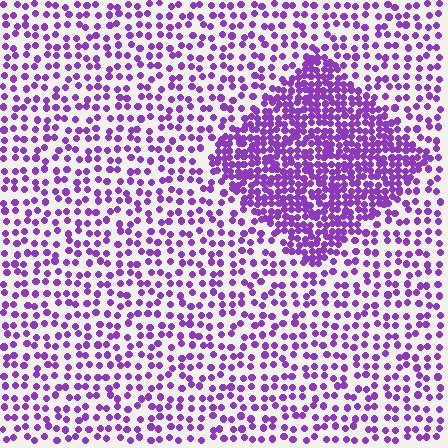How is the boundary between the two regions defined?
The boundary is defined by a change in element density (approximately 2.4x ratio). All elements are the same color, size, and shape.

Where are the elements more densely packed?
The elements are more densely packed inside the diamond boundary.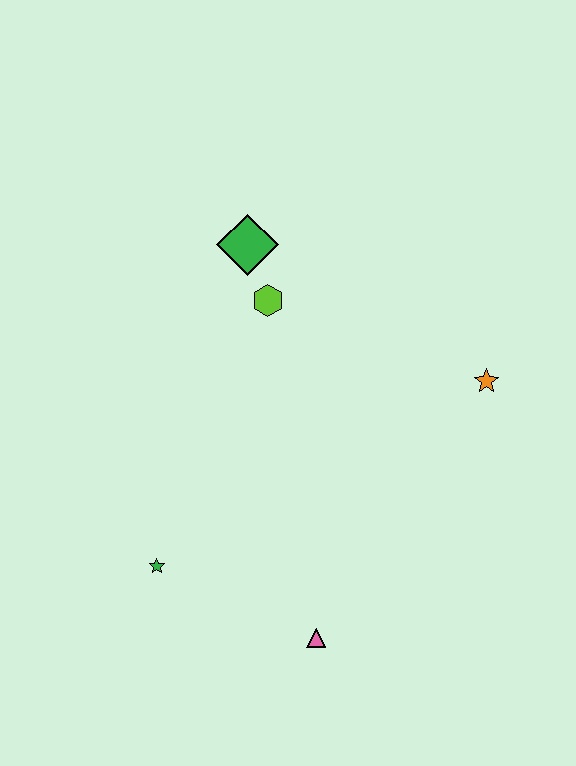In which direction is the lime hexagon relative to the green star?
The lime hexagon is above the green star.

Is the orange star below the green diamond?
Yes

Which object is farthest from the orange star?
The green star is farthest from the orange star.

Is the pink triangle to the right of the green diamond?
Yes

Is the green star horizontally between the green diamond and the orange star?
No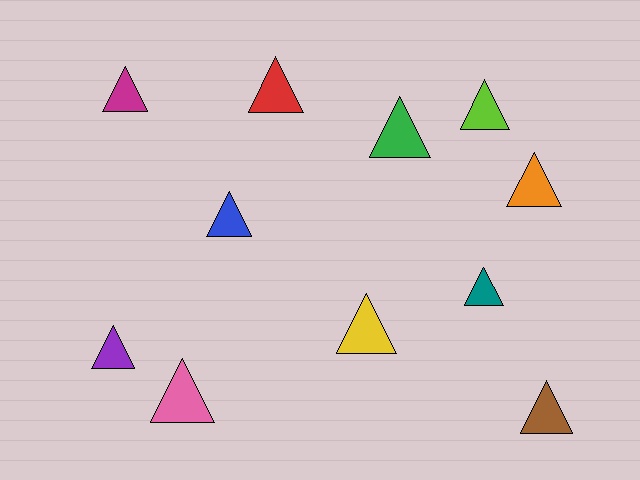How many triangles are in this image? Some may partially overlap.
There are 11 triangles.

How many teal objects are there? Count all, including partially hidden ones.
There is 1 teal object.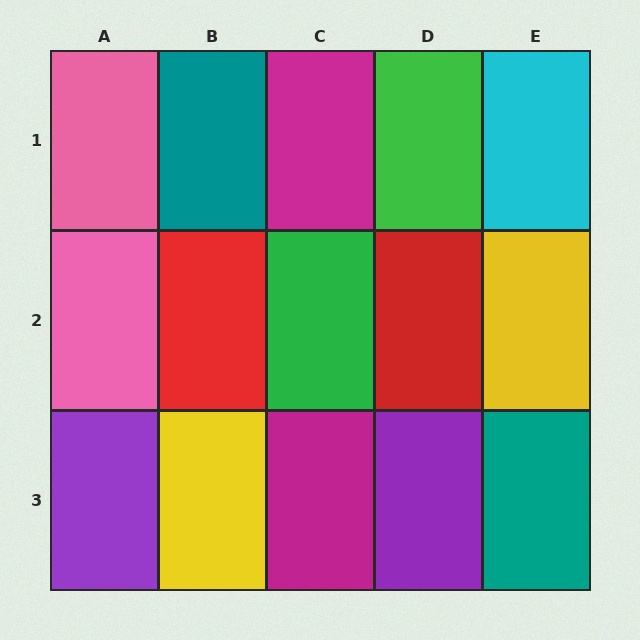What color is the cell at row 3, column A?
Purple.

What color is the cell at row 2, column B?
Red.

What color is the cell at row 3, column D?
Purple.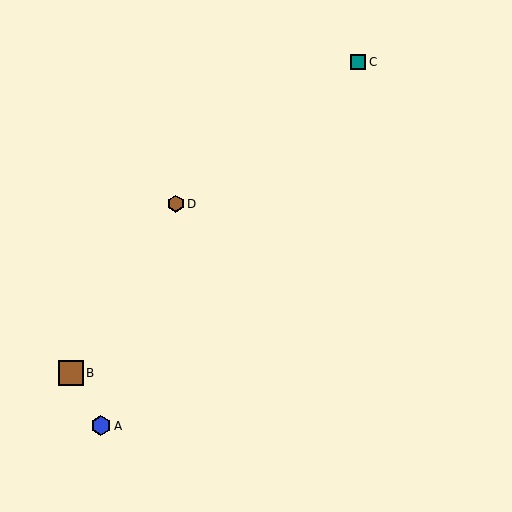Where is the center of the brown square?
The center of the brown square is at (71, 373).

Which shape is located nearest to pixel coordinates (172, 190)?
The brown hexagon (labeled D) at (176, 204) is nearest to that location.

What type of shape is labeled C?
Shape C is a teal square.